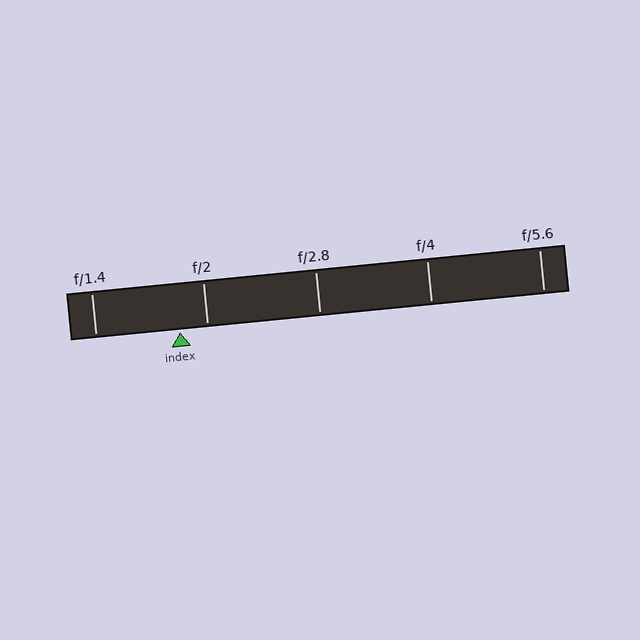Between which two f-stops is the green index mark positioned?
The index mark is between f/1.4 and f/2.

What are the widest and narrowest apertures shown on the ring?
The widest aperture shown is f/1.4 and the narrowest is f/5.6.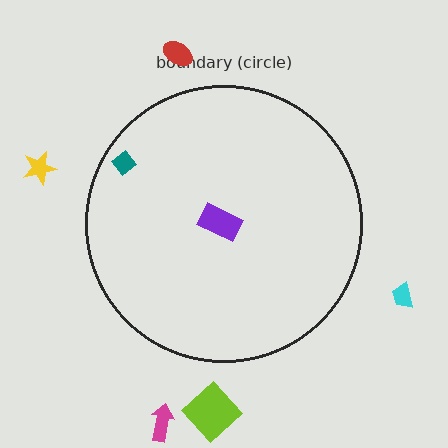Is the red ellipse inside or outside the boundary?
Outside.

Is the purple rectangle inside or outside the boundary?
Inside.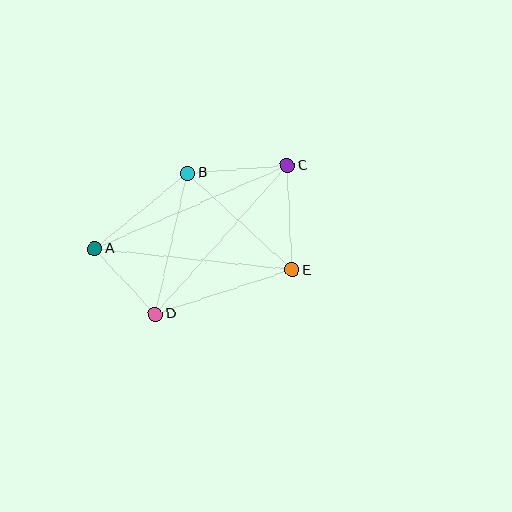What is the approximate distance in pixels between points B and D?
The distance between B and D is approximately 144 pixels.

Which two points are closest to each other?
Points A and D are closest to each other.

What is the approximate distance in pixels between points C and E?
The distance between C and E is approximately 105 pixels.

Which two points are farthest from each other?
Points A and C are farthest from each other.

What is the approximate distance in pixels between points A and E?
The distance between A and E is approximately 199 pixels.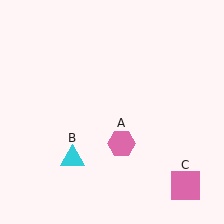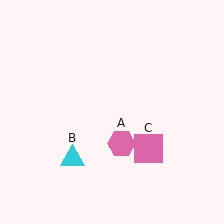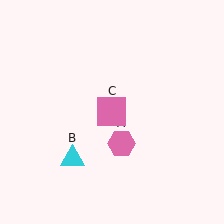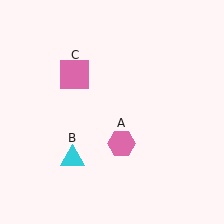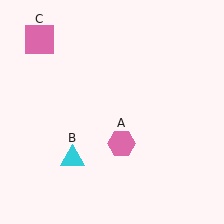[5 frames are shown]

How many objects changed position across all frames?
1 object changed position: pink square (object C).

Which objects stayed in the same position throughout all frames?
Pink hexagon (object A) and cyan triangle (object B) remained stationary.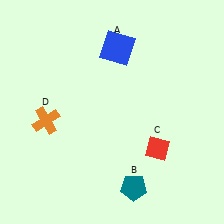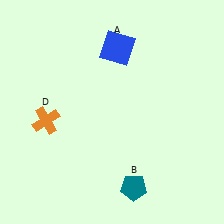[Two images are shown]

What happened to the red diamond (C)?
The red diamond (C) was removed in Image 2. It was in the bottom-right area of Image 1.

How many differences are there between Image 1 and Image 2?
There is 1 difference between the two images.